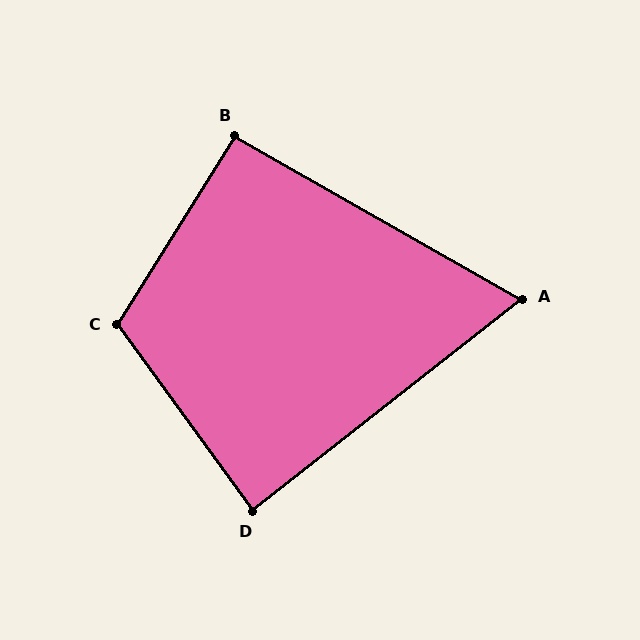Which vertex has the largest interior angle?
C, at approximately 112 degrees.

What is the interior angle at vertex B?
Approximately 92 degrees (approximately right).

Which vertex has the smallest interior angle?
A, at approximately 68 degrees.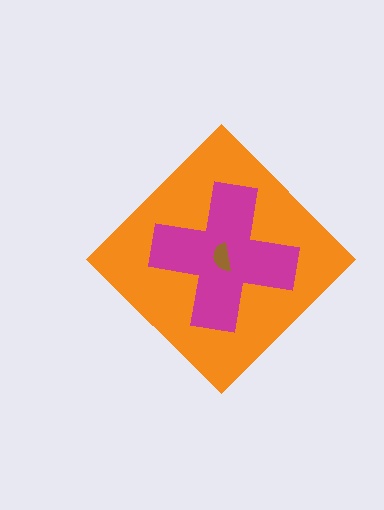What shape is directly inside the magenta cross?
The brown semicircle.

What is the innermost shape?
The brown semicircle.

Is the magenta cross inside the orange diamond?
Yes.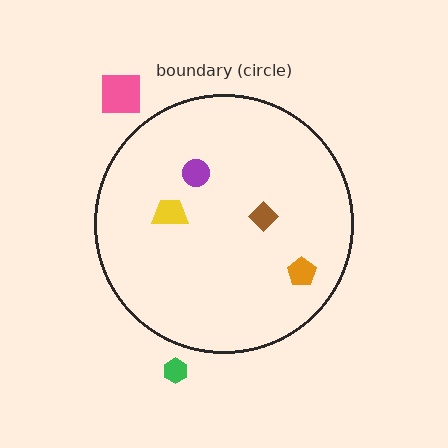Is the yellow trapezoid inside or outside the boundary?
Inside.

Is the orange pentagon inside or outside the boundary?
Inside.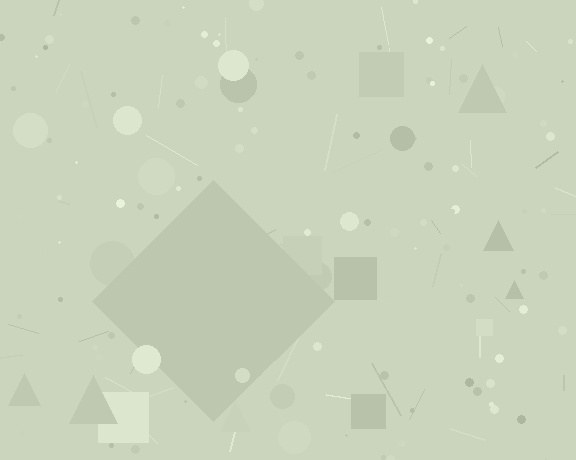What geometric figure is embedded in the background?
A diamond is embedded in the background.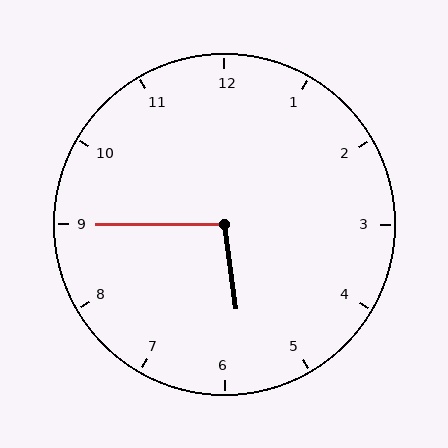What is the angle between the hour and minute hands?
Approximately 98 degrees.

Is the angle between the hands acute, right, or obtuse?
It is obtuse.